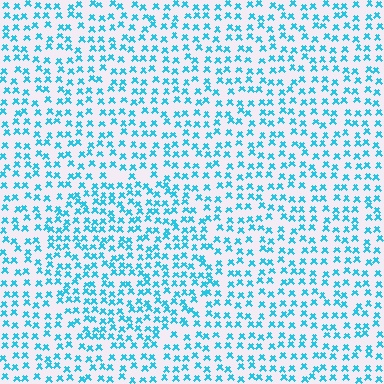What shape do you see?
I see a circle.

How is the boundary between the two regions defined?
The boundary is defined by a change in element density (approximately 1.4x ratio). All elements are the same color, size, and shape.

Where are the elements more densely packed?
The elements are more densely packed inside the circle boundary.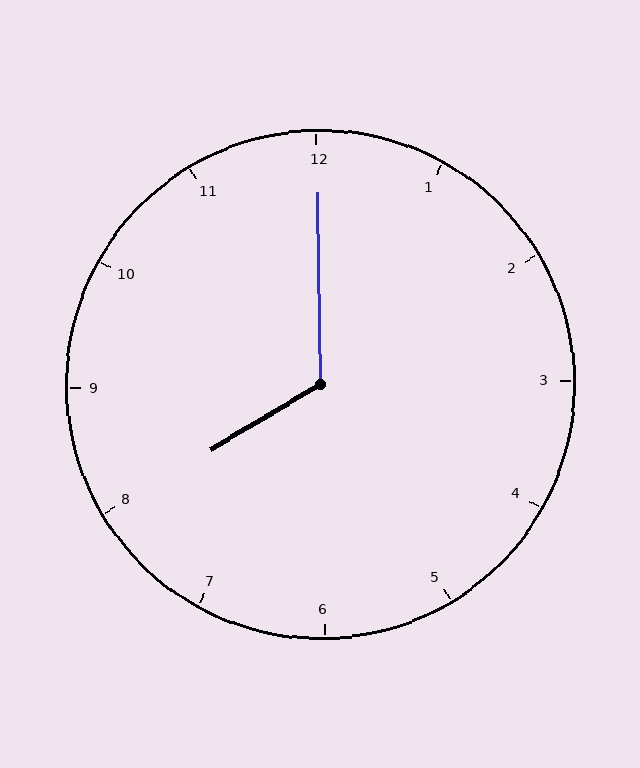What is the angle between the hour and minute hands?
Approximately 120 degrees.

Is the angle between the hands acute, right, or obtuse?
It is obtuse.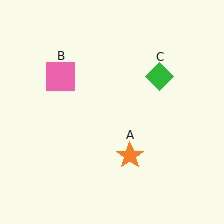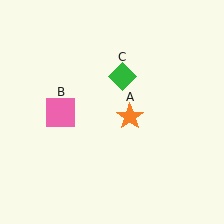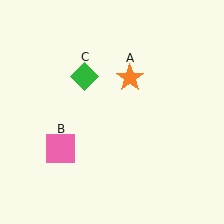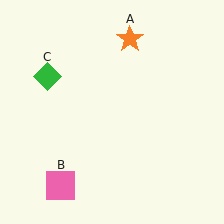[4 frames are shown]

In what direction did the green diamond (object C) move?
The green diamond (object C) moved left.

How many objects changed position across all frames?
3 objects changed position: orange star (object A), pink square (object B), green diamond (object C).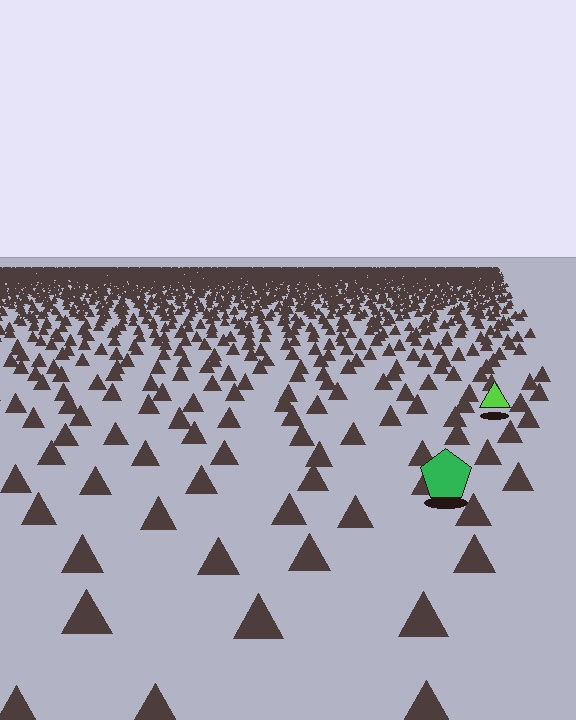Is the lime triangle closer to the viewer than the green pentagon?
No. The green pentagon is closer — you can tell from the texture gradient: the ground texture is coarser near it.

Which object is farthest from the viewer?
The lime triangle is farthest from the viewer. It appears smaller and the ground texture around it is denser.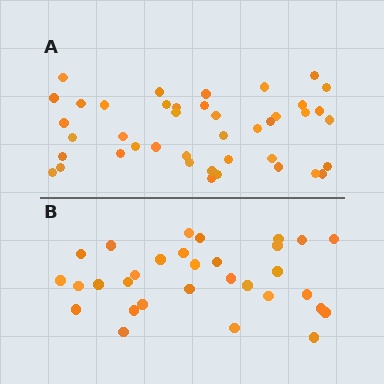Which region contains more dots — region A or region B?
Region A (the top region) has more dots.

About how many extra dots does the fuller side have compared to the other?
Region A has roughly 12 or so more dots than region B.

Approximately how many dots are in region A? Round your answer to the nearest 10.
About 40 dots. (The exact count is 42, which rounds to 40.)